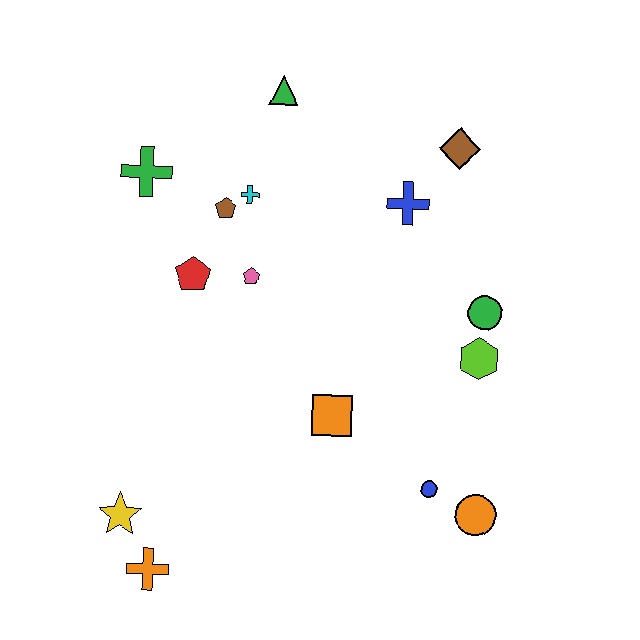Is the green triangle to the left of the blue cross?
Yes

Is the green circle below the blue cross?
Yes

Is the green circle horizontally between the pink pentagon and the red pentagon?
No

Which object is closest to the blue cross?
The brown diamond is closest to the blue cross.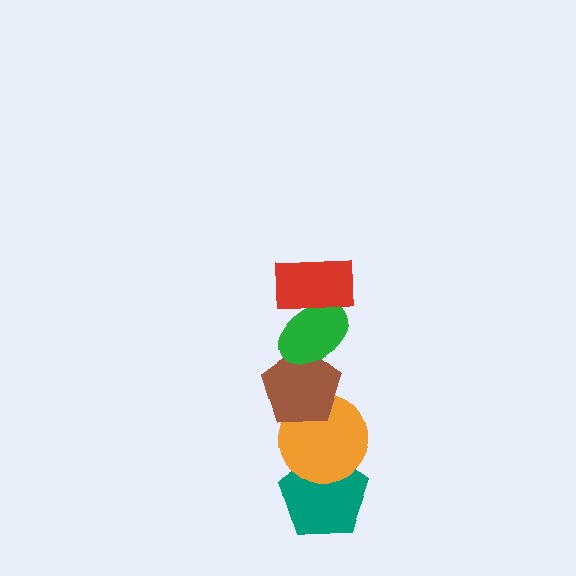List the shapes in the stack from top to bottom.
From top to bottom: the red rectangle, the green ellipse, the brown pentagon, the orange circle, the teal pentagon.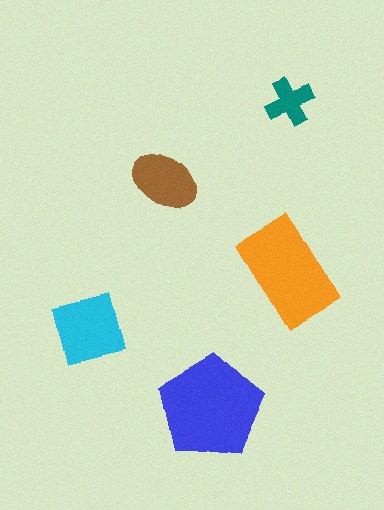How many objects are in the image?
There are 5 objects in the image.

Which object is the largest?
The blue pentagon.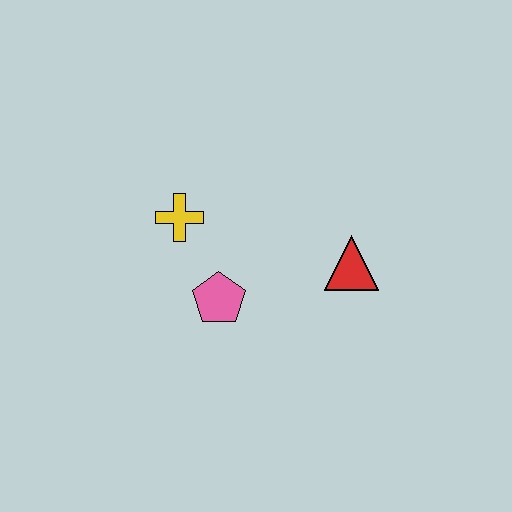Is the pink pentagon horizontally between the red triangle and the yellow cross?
Yes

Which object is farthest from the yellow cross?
The red triangle is farthest from the yellow cross.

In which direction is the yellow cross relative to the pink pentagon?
The yellow cross is above the pink pentagon.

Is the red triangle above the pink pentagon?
Yes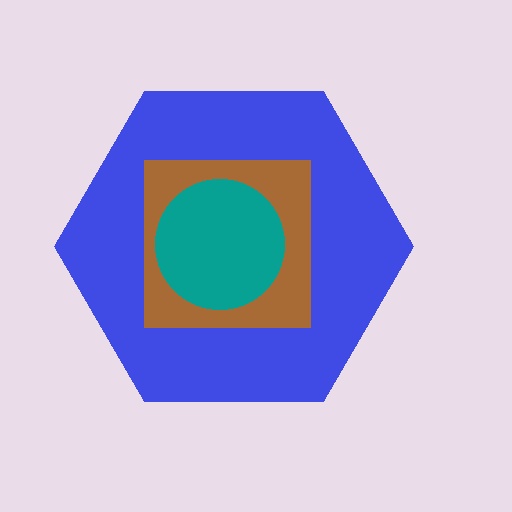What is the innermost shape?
The teal circle.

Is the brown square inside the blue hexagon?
Yes.